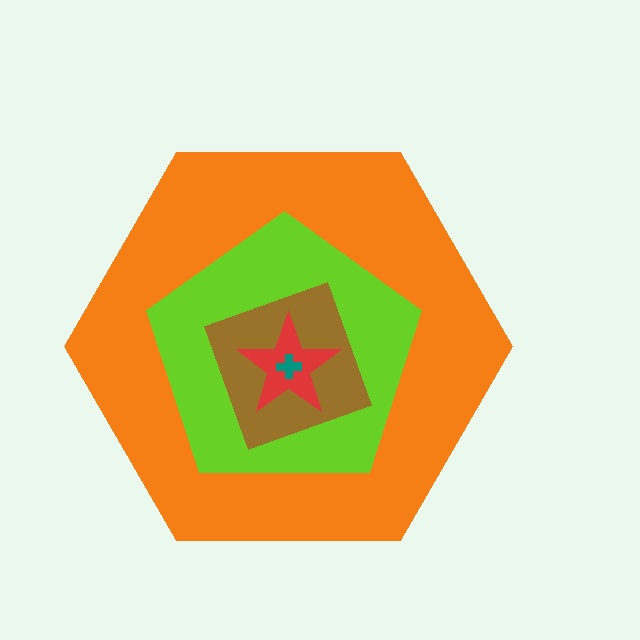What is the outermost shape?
The orange hexagon.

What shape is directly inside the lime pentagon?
The brown square.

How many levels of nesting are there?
5.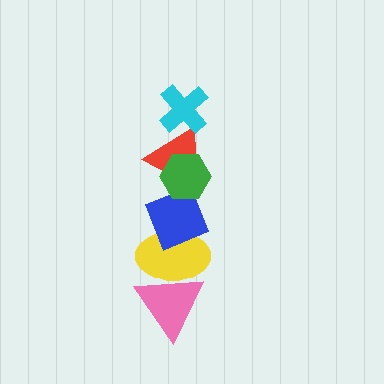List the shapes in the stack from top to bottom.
From top to bottom: the cyan cross, the green hexagon, the red triangle, the blue diamond, the yellow ellipse, the pink triangle.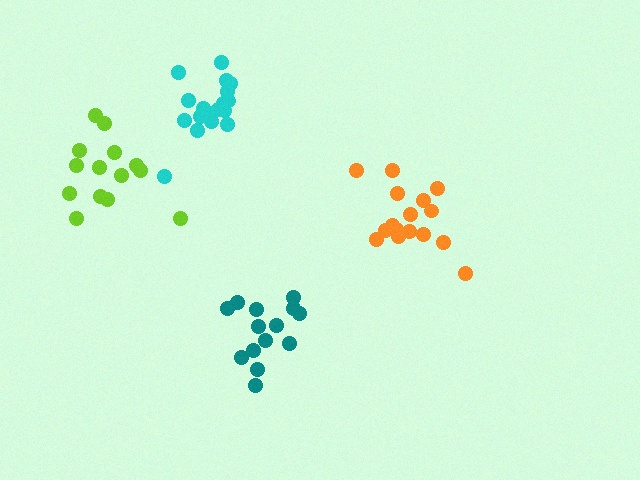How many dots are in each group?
Group 1: 14 dots, Group 2: 16 dots, Group 3: 18 dots, Group 4: 14 dots (62 total).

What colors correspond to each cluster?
The clusters are colored: teal, orange, cyan, lime.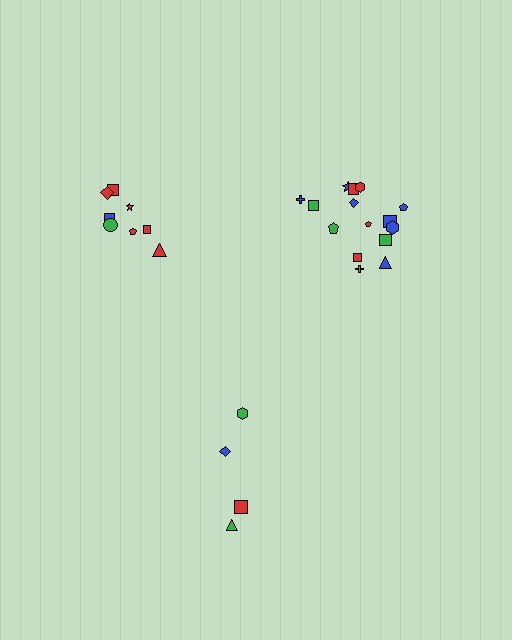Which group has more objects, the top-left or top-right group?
The top-right group.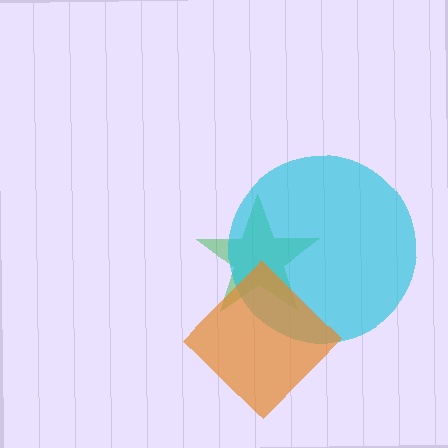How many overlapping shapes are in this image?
There are 3 overlapping shapes in the image.